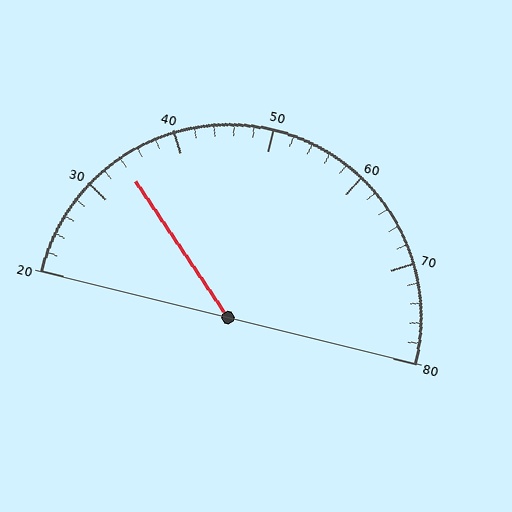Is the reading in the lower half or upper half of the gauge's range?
The reading is in the lower half of the range (20 to 80).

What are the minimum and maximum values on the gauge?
The gauge ranges from 20 to 80.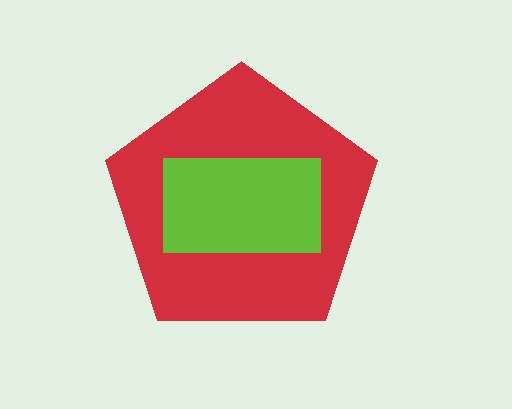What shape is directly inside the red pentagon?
The lime rectangle.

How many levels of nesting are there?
2.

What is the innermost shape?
The lime rectangle.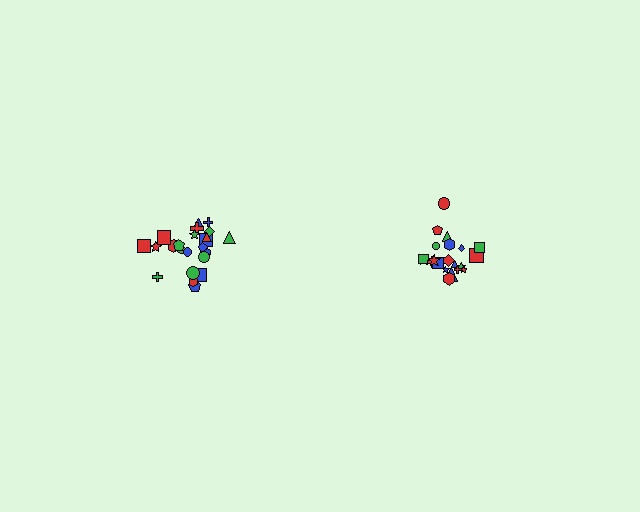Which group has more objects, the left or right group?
The left group.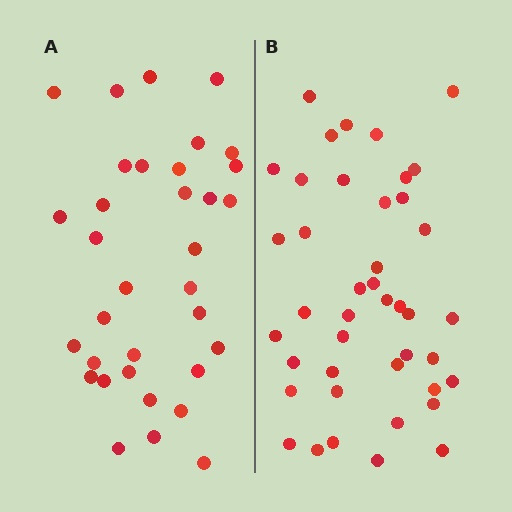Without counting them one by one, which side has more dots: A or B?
Region B (the right region) has more dots.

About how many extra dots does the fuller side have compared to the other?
Region B has roughly 8 or so more dots than region A.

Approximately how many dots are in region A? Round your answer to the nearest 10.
About 30 dots. (The exact count is 34, which rounds to 30.)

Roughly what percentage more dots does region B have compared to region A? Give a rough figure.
About 25% more.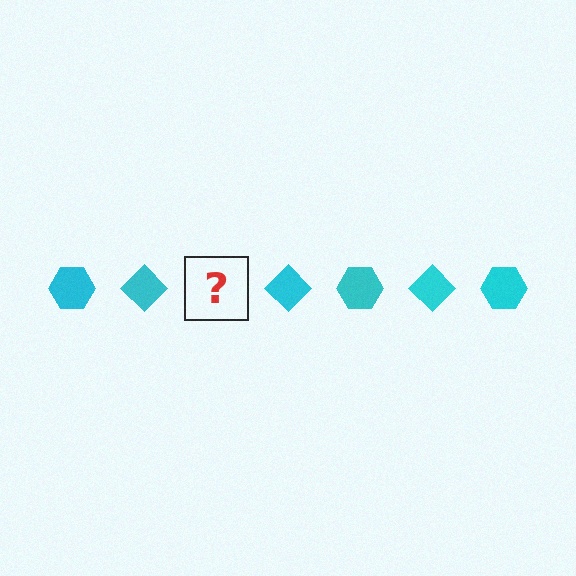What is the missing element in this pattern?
The missing element is a cyan hexagon.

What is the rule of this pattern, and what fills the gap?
The rule is that the pattern cycles through hexagon, diamond shapes in cyan. The gap should be filled with a cyan hexagon.